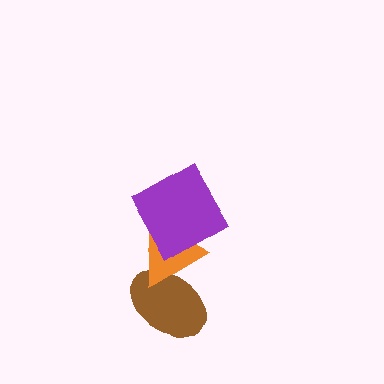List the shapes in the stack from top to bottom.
From top to bottom: the purple square, the orange triangle, the brown ellipse.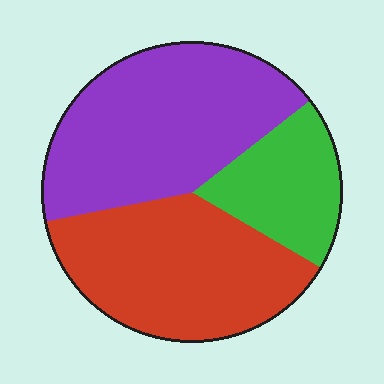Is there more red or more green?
Red.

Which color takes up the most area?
Purple, at roughly 45%.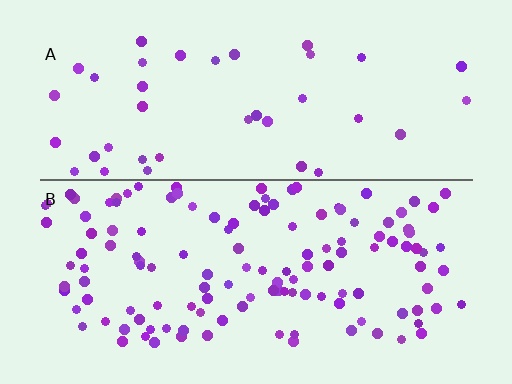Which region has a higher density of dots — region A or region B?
B (the bottom).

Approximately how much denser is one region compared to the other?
Approximately 3.3× — region B over region A.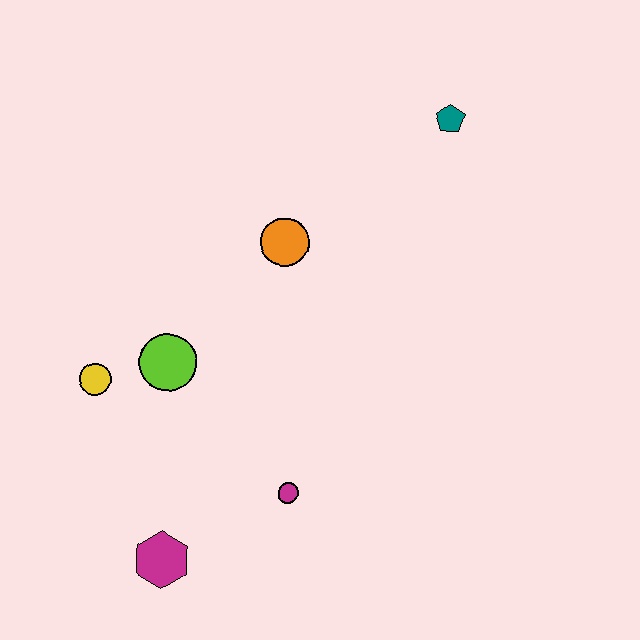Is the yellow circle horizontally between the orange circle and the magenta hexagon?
No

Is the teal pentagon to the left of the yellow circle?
No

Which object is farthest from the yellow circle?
The teal pentagon is farthest from the yellow circle.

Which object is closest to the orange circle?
The lime circle is closest to the orange circle.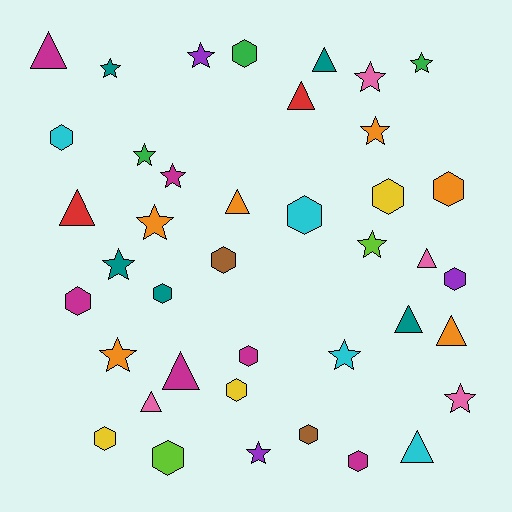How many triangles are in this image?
There are 11 triangles.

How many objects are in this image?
There are 40 objects.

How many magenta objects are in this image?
There are 6 magenta objects.